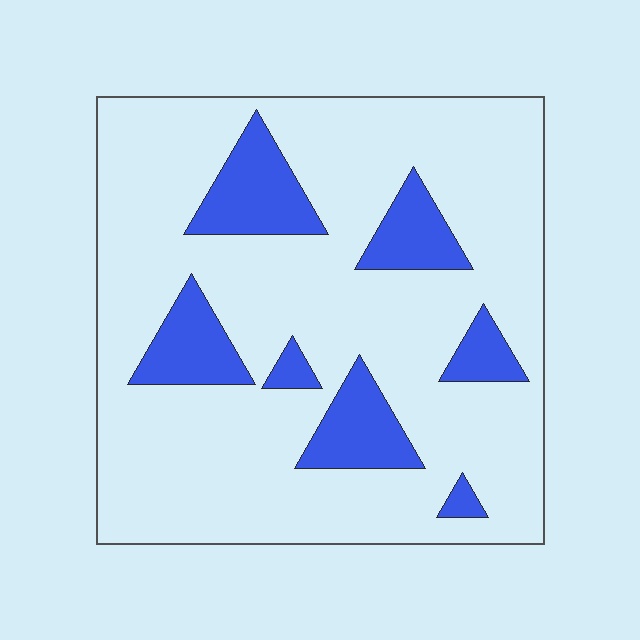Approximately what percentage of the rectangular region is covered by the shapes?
Approximately 20%.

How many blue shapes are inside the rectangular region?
7.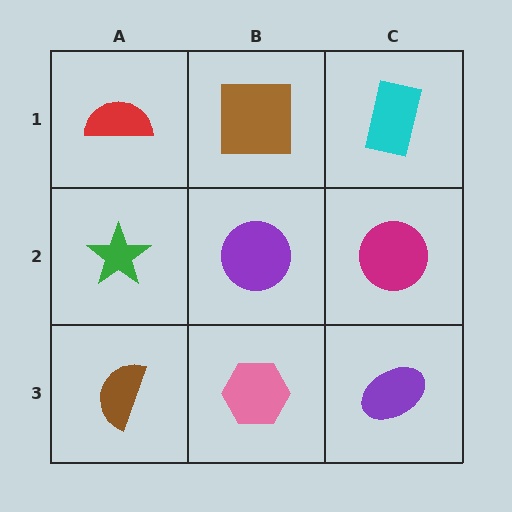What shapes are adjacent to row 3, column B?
A purple circle (row 2, column B), a brown semicircle (row 3, column A), a purple ellipse (row 3, column C).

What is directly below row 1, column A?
A green star.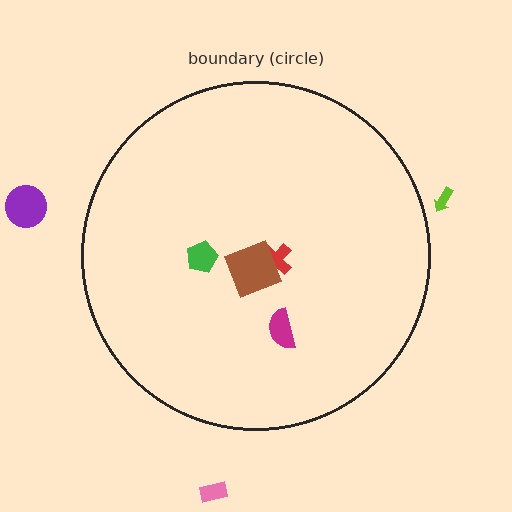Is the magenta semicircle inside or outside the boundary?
Inside.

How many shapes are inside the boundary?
4 inside, 3 outside.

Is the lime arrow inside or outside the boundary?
Outside.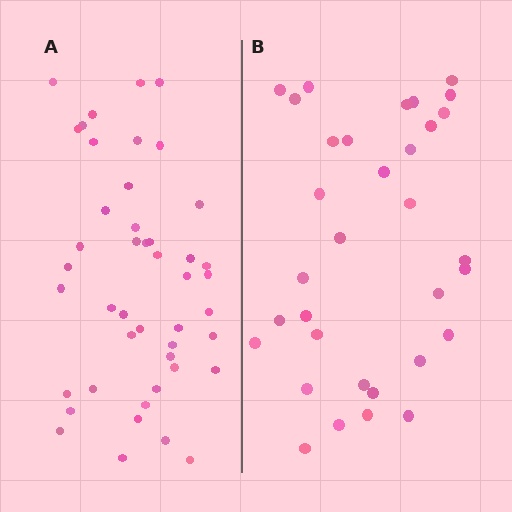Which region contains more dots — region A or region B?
Region A (the left region) has more dots.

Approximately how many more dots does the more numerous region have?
Region A has roughly 12 or so more dots than region B.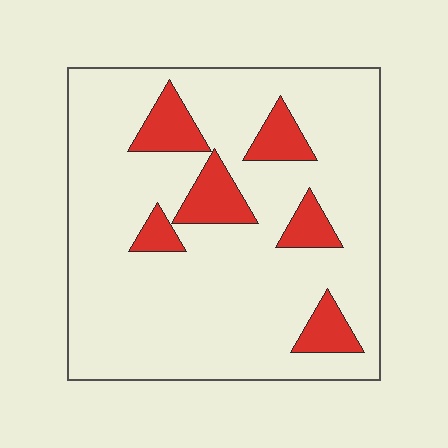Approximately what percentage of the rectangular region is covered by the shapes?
Approximately 15%.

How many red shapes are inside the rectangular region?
6.